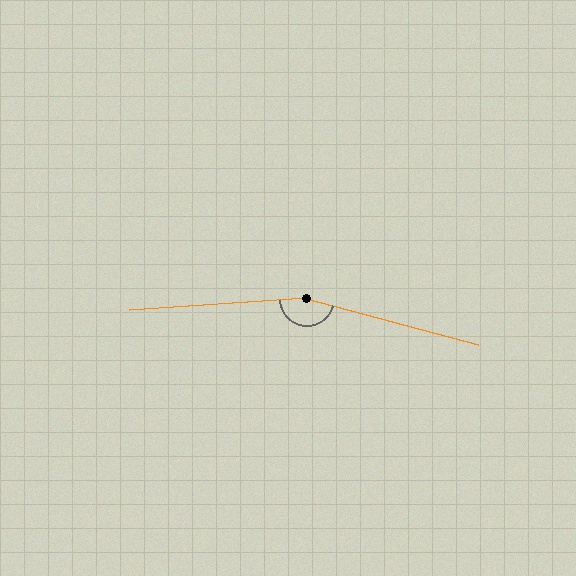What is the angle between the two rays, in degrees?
Approximately 161 degrees.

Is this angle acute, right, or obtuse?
It is obtuse.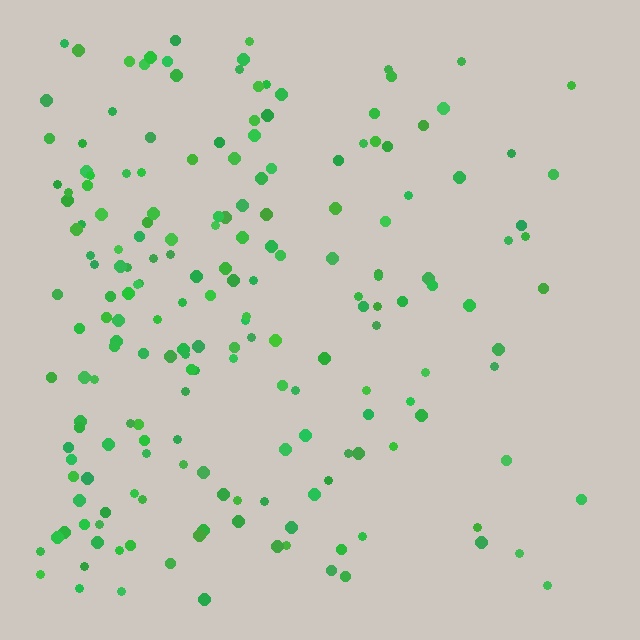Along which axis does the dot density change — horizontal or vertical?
Horizontal.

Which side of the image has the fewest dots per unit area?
The right.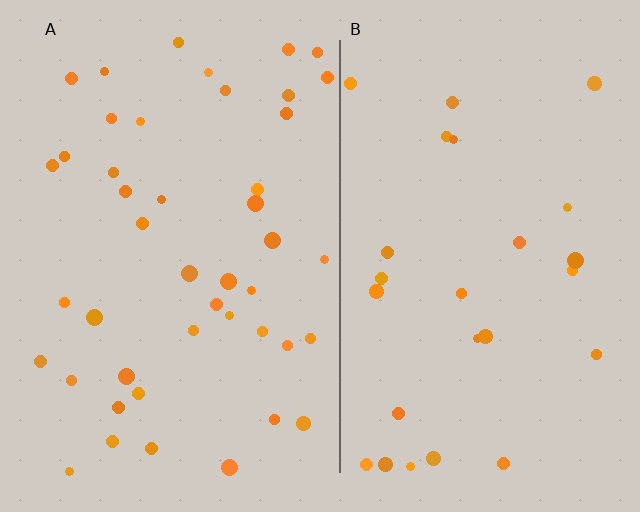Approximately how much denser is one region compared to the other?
Approximately 1.7× — region A over region B.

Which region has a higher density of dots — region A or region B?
A (the left).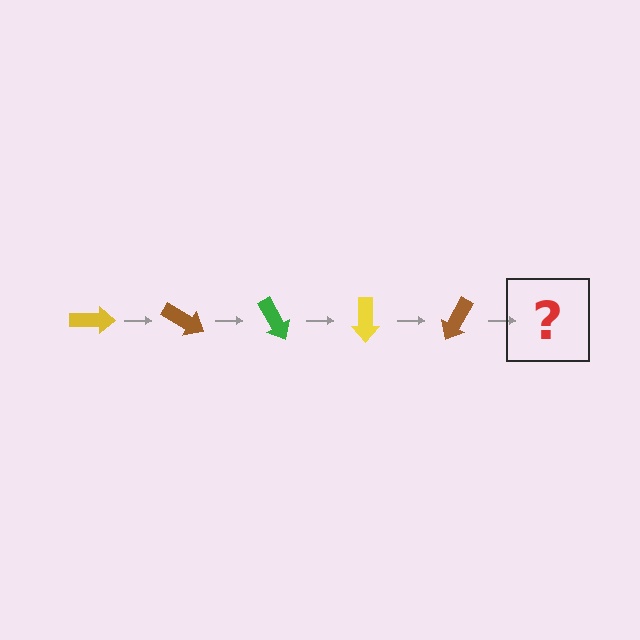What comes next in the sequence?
The next element should be a green arrow, rotated 150 degrees from the start.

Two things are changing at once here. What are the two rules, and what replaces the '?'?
The two rules are that it rotates 30 degrees each step and the color cycles through yellow, brown, and green. The '?' should be a green arrow, rotated 150 degrees from the start.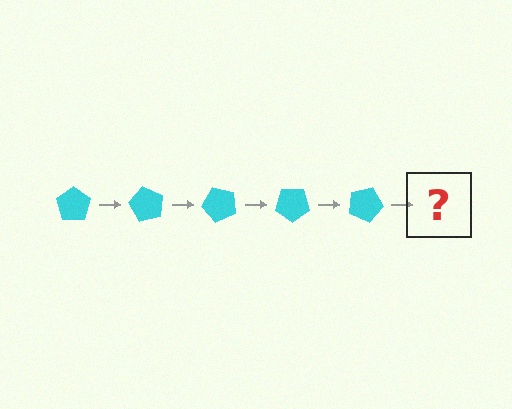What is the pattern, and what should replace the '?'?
The pattern is that the pentagon rotates 60 degrees each step. The '?' should be a cyan pentagon rotated 300 degrees.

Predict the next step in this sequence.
The next step is a cyan pentagon rotated 300 degrees.